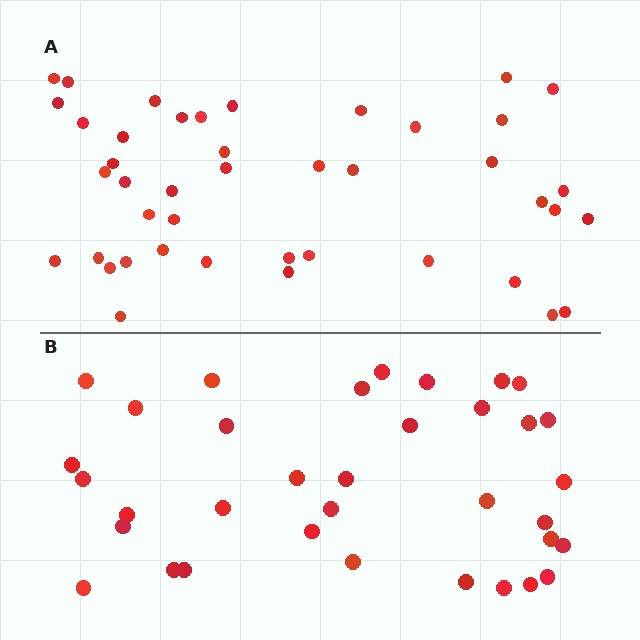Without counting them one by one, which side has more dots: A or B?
Region A (the top region) has more dots.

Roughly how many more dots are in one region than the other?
Region A has roughly 8 or so more dots than region B.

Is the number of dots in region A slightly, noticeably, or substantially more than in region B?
Region A has only slightly more — the two regions are fairly close. The ratio is roughly 1.2 to 1.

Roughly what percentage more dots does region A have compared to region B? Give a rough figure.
About 25% more.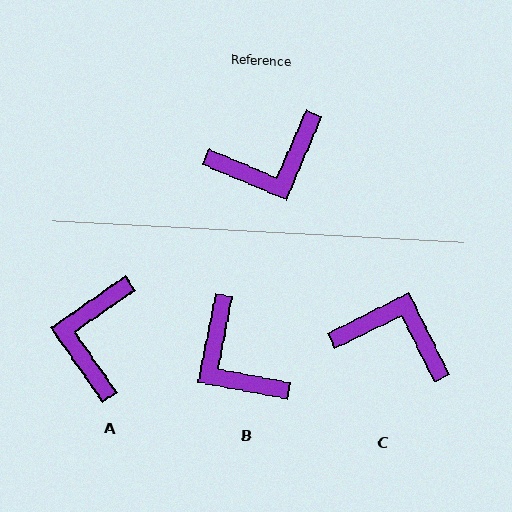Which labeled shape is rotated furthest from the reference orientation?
C, about 139 degrees away.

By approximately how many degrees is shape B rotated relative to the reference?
Approximately 78 degrees clockwise.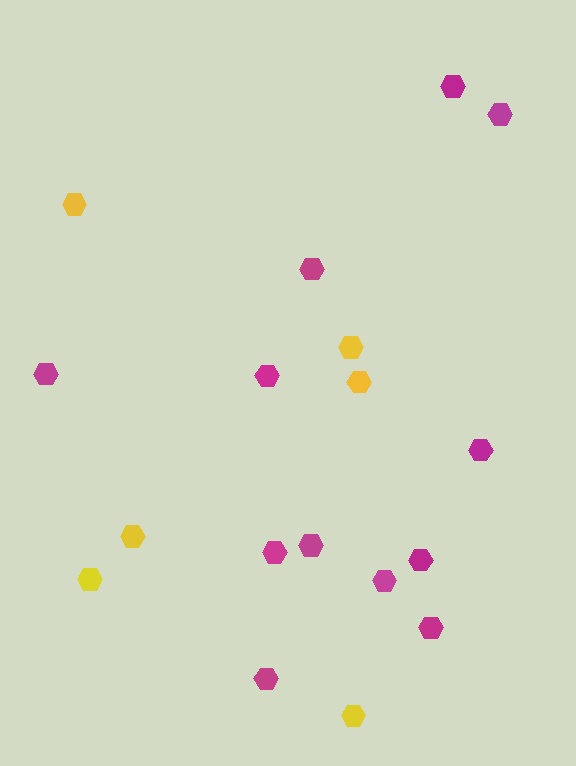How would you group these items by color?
There are 2 groups: one group of magenta hexagons (12) and one group of yellow hexagons (6).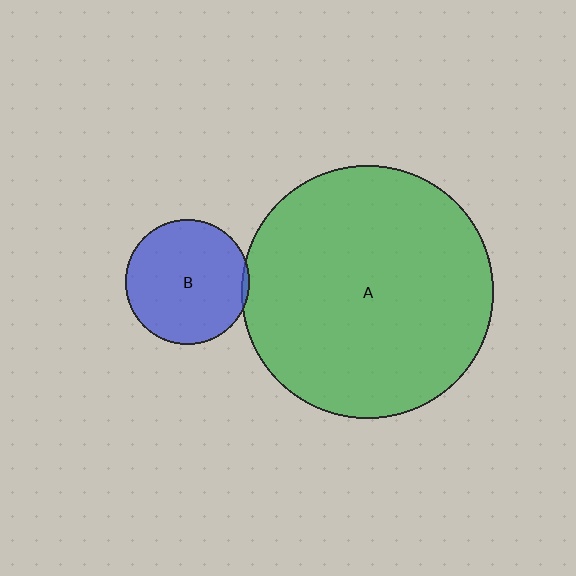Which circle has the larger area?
Circle A (green).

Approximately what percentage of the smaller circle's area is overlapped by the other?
Approximately 5%.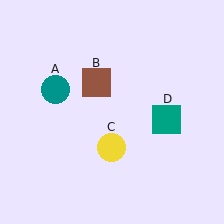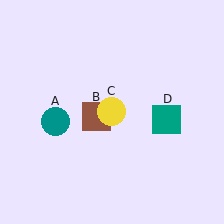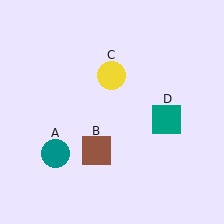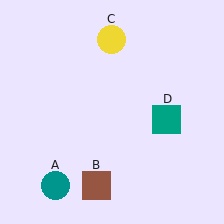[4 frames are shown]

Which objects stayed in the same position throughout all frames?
Teal square (object D) remained stationary.